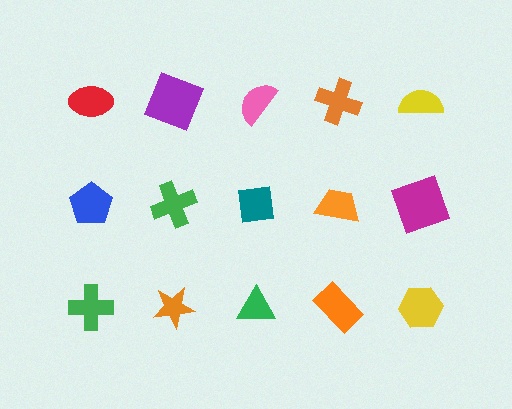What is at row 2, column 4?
An orange trapezoid.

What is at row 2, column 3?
A teal square.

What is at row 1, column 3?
A pink semicircle.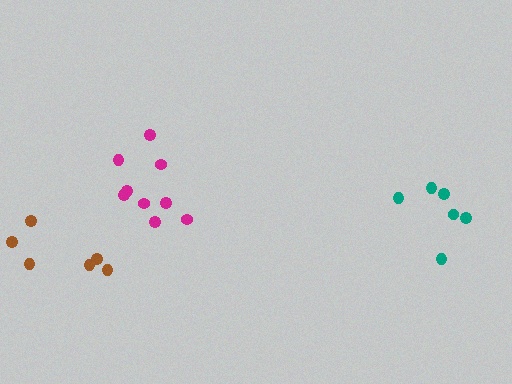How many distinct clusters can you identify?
There are 3 distinct clusters.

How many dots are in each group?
Group 1: 6 dots, Group 2: 9 dots, Group 3: 6 dots (21 total).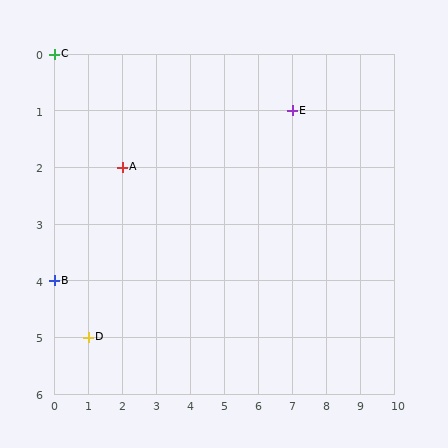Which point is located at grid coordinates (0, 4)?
Point B is at (0, 4).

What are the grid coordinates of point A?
Point A is at grid coordinates (2, 2).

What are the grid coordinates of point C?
Point C is at grid coordinates (0, 0).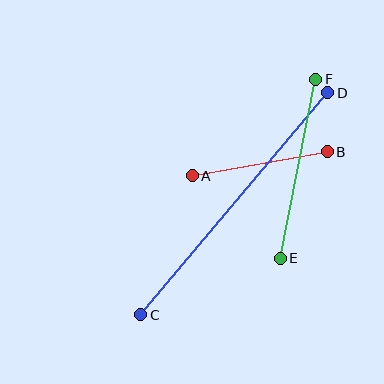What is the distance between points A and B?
The distance is approximately 137 pixels.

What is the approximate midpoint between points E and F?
The midpoint is at approximately (298, 169) pixels.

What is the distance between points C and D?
The distance is approximately 290 pixels.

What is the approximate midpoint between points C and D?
The midpoint is at approximately (234, 204) pixels.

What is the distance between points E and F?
The distance is approximately 182 pixels.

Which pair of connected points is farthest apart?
Points C and D are farthest apart.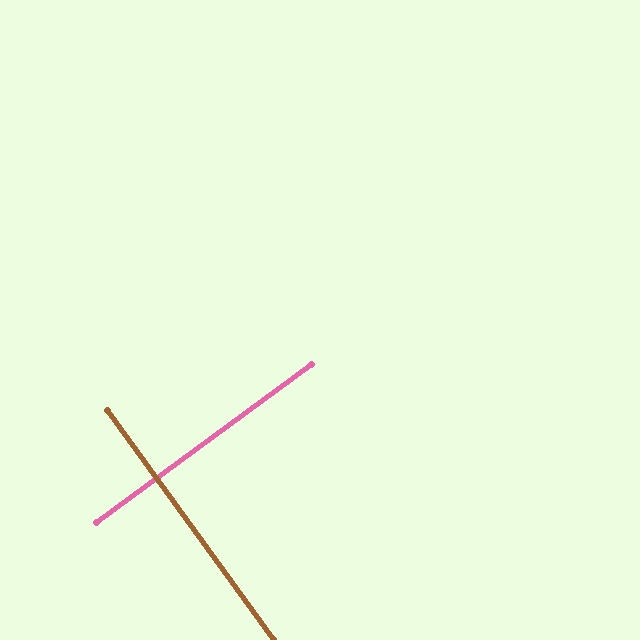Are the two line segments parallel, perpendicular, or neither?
Perpendicular — they meet at approximately 90°.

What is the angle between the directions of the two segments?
Approximately 90 degrees.